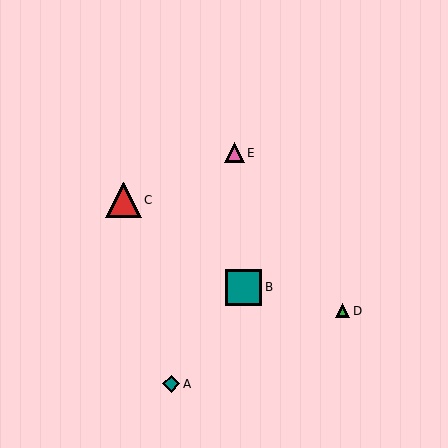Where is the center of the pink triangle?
The center of the pink triangle is at (234, 153).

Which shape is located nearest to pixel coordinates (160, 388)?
The teal diamond (labeled A) at (171, 384) is nearest to that location.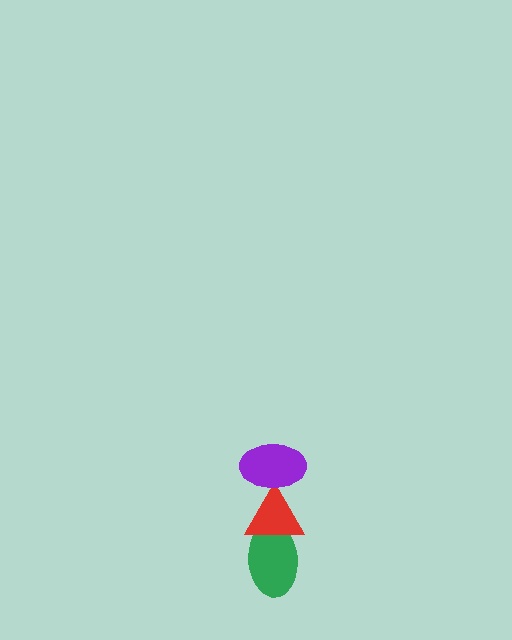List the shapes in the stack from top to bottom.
From top to bottom: the purple ellipse, the red triangle, the green ellipse.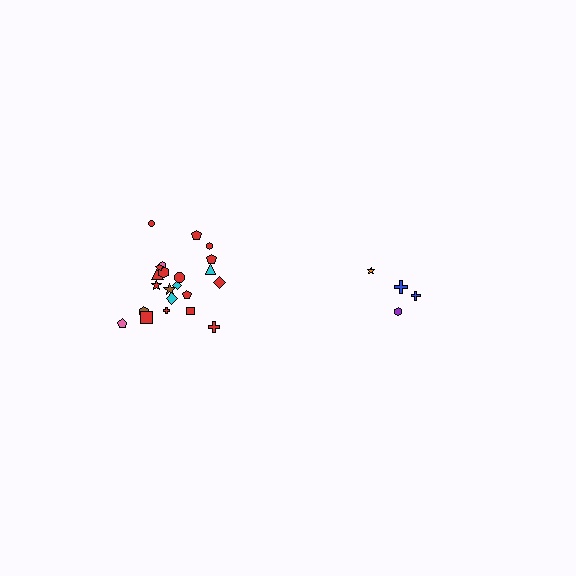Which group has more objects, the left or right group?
The left group.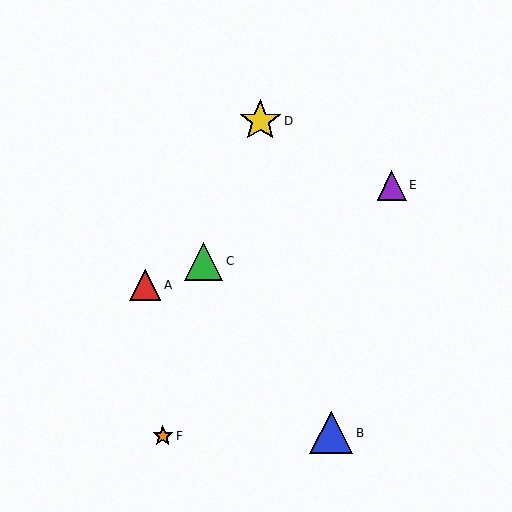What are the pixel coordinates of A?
Object A is at (145, 285).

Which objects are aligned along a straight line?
Objects A, C, E are aligned along a straight line.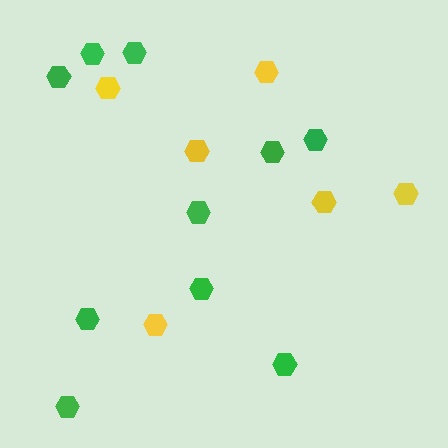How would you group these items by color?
There are 2 groups: one group of green hexagons (10) and one group of yellow hexagons (6).